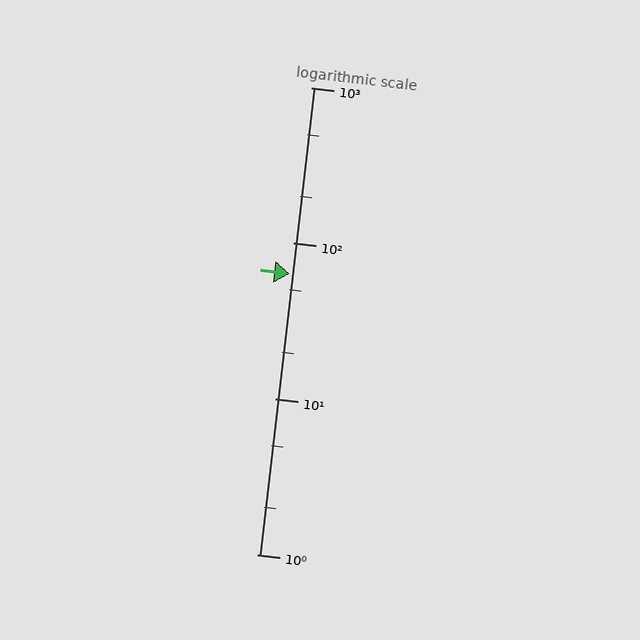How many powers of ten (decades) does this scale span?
The scale spans 3 decades, from 1 to 1000.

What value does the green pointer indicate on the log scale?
The pointer indicates approximately 64.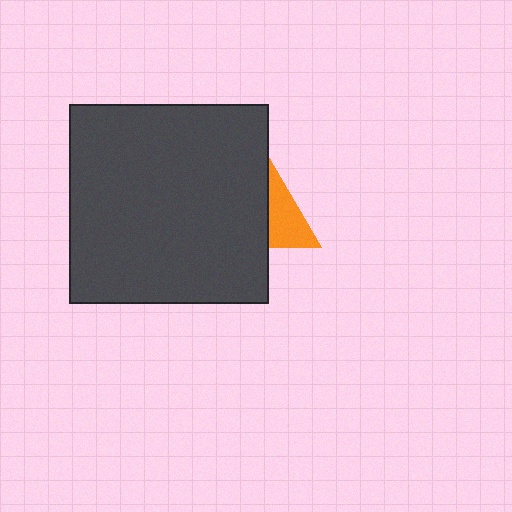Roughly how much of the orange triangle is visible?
About half of it is visible (roughly 45%).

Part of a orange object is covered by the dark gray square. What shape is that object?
It is a triangle.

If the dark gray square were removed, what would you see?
You would see the complete orange triangle.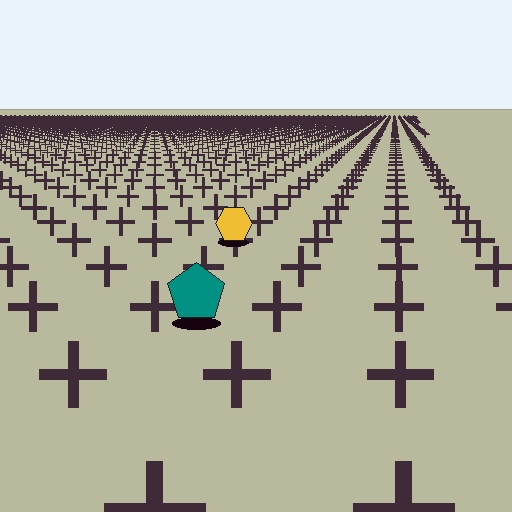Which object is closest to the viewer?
The teal pentagon is closest. The texture marks near it are larger and more spread out.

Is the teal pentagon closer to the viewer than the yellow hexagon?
Yes. The teal pentagon is closer — you can tell from the texture gradient: the ground texture is coarser near it.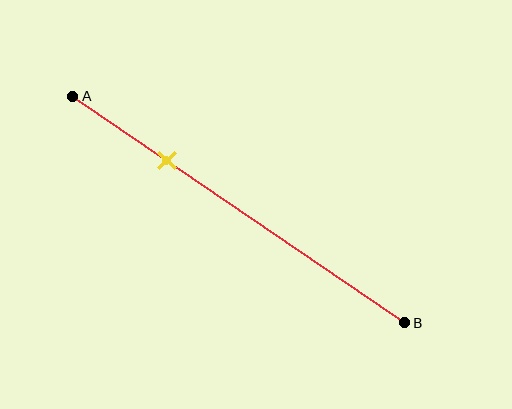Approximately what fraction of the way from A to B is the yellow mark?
The yellow mark is approximately 30% of the way from A to B.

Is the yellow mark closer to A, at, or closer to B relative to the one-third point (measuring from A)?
The yellow mark is closer to point A than the one-third point of segment AB.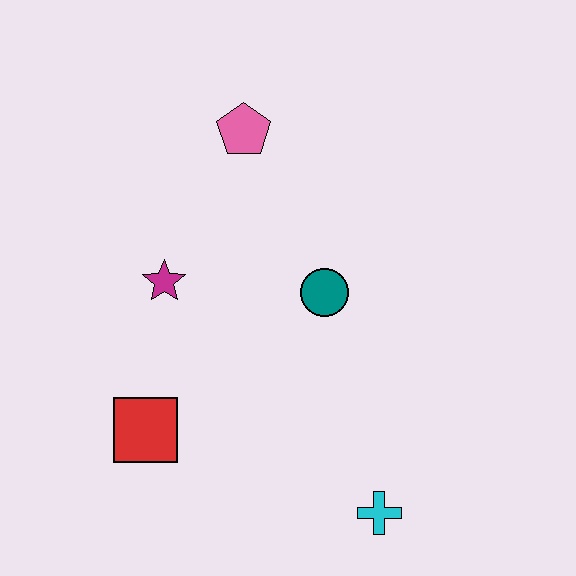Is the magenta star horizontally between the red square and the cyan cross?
Yes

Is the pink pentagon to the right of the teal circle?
No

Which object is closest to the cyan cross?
The teal circle is closest to the cyan cross.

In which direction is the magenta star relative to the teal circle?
The magenta star is to the left of the teal circle.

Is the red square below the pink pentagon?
Yes